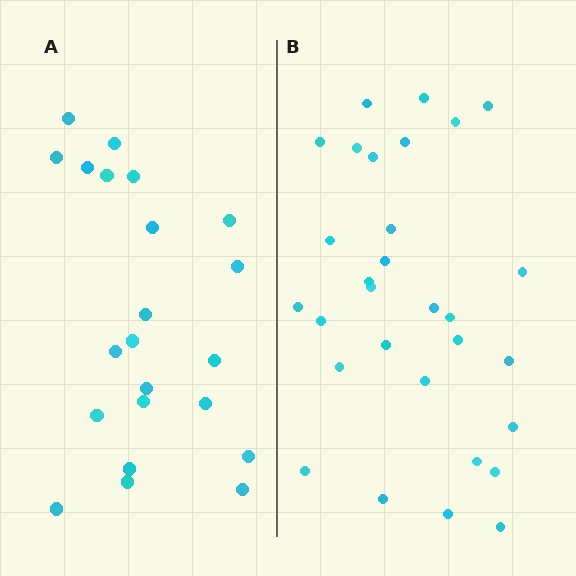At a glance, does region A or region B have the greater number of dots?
Region B (the right region) has more dots.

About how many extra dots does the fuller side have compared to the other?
Region B has roughly 8 or so more dots than region A.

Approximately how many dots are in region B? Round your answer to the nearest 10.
About 30 dots.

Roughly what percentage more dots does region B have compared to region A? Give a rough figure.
About 35% more.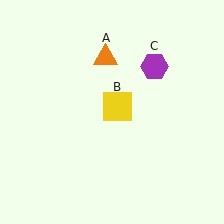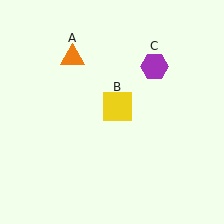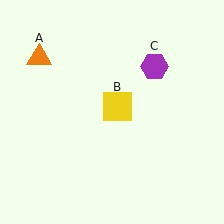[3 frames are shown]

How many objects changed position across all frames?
1 object changed position: orange triangle (object A).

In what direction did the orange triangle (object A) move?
The orange triangle (object A) moved left.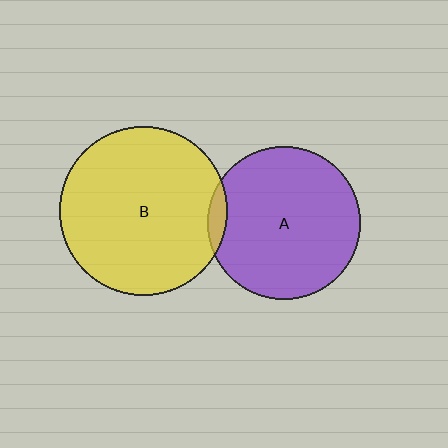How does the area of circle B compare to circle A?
Approximately 1.2 times.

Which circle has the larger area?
Circle B (yellow).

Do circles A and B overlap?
Yes.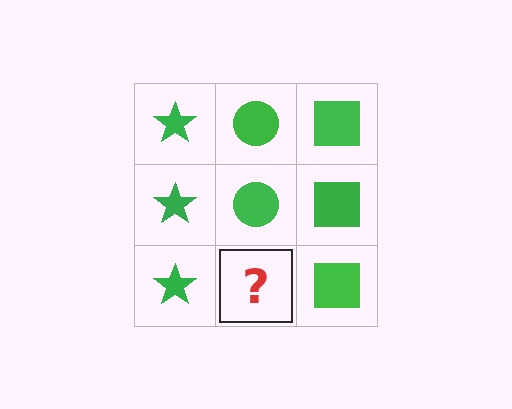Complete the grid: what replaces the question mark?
The question mark should be replaced with a green circle.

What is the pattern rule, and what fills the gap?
The rule is that each column has a consistent shape. The gap should be filled with a green circle.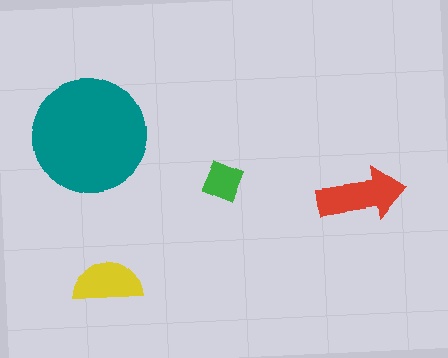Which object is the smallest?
The green square.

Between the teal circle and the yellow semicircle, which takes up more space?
The teal circle.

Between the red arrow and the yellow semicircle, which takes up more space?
The red arrow.